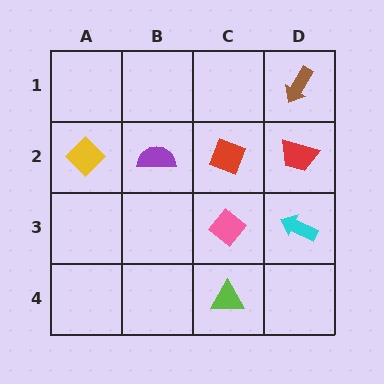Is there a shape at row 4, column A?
No, that cell is empty.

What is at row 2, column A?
A yellow diamond.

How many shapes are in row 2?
4 shapes.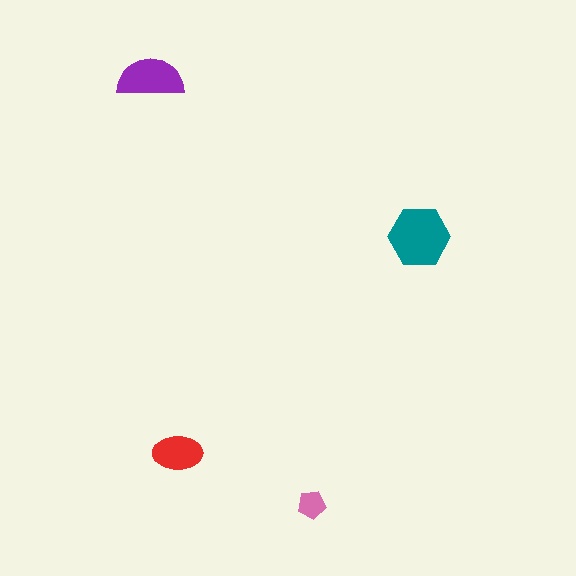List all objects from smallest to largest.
The pink pentagon, the red ellipse, the purple semicircle, the teal hexagon.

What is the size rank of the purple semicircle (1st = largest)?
2nd.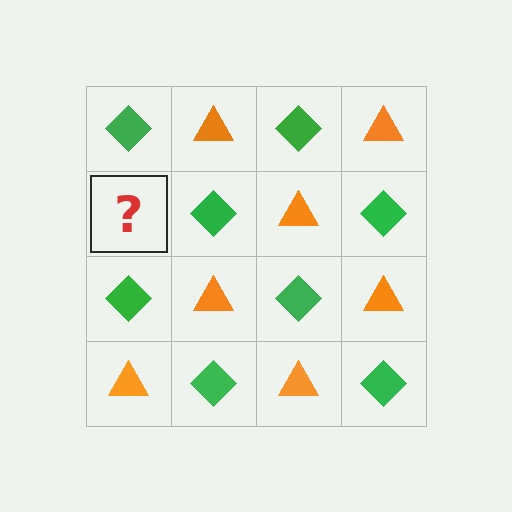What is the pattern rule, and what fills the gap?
The rule is that it alternates green diamond and orange triangle in a checkerboard pattern. The gap should be filled with an orange triangle.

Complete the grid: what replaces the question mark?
The question mark should be replaced with an orange triangle.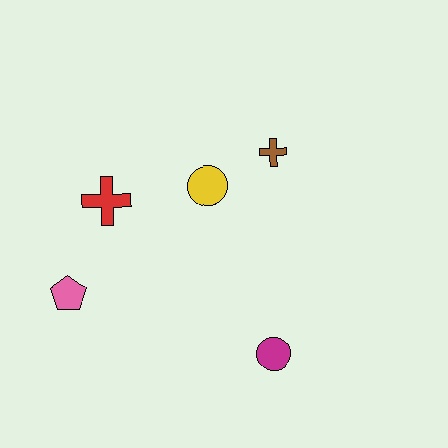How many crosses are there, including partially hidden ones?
There are 2 crosses.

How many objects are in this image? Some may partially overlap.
There are 5 objects.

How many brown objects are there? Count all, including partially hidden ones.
There is 1 brown object.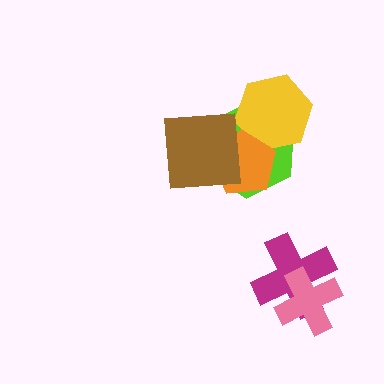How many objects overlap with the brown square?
2 objects overlap with the brown square.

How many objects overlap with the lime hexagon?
3 objects overlap with the lime hexagon.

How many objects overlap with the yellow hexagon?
2 objects overlap with the yellow hexagon.